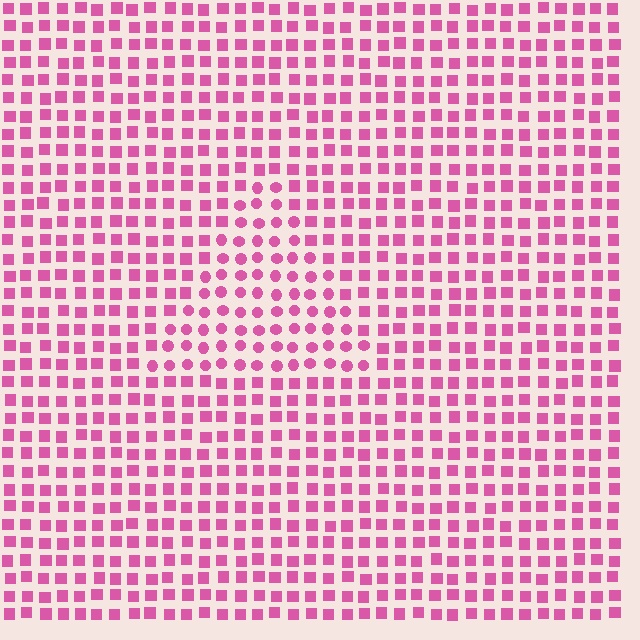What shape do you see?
I see a triangle.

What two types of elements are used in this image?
The image uses circles inside the triangle region and squares outside it.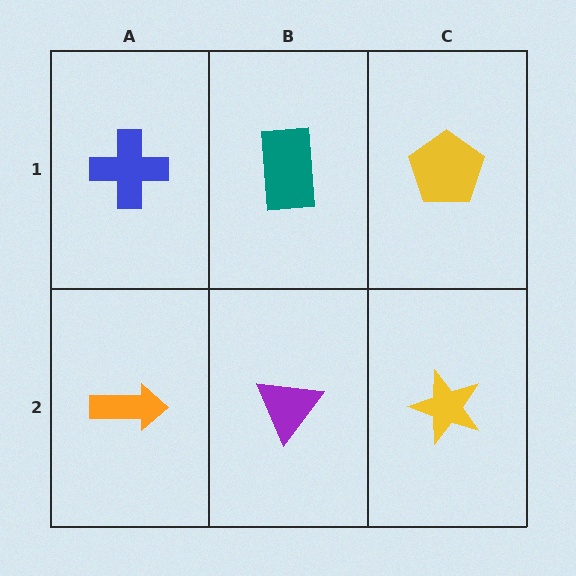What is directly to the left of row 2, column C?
A purple triangle.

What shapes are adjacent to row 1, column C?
A yellow star (row 2, column C), a teal rectangle (row 1, column B).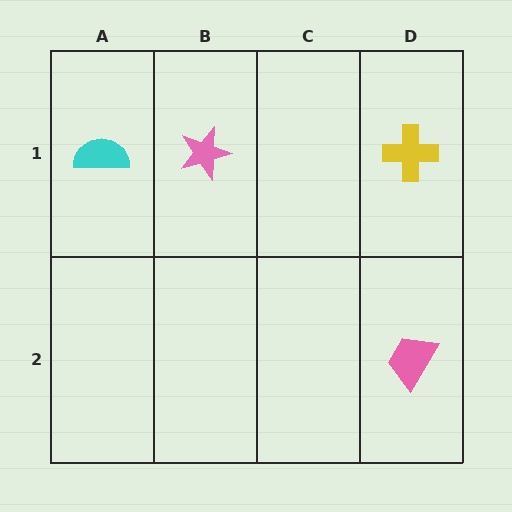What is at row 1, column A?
A cyan semicircle.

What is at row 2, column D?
A pink trapezoid.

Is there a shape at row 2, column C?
No, that cell is empty.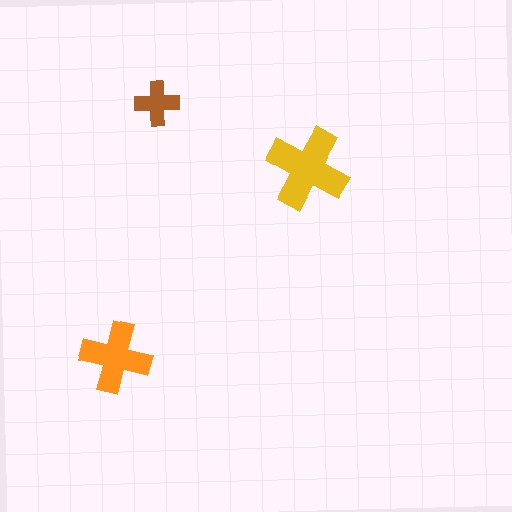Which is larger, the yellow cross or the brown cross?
The yellow one.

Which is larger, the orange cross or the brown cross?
The orange one.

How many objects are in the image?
There are 3 objects in the image.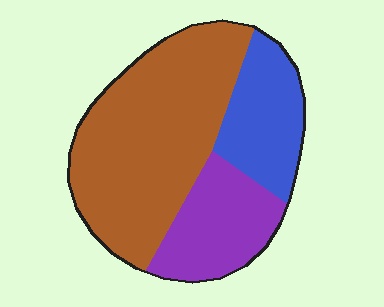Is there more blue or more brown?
Brown.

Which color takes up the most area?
Brown, at roughly 55%.